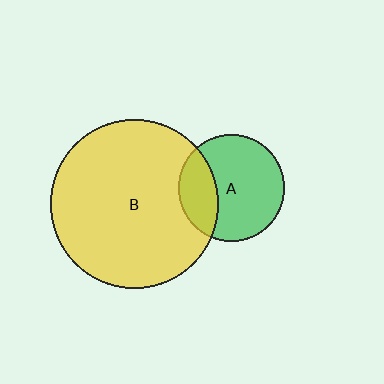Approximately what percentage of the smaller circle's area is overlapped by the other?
Approximately 30%.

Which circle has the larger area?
Circle B (yellow).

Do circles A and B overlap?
Yes.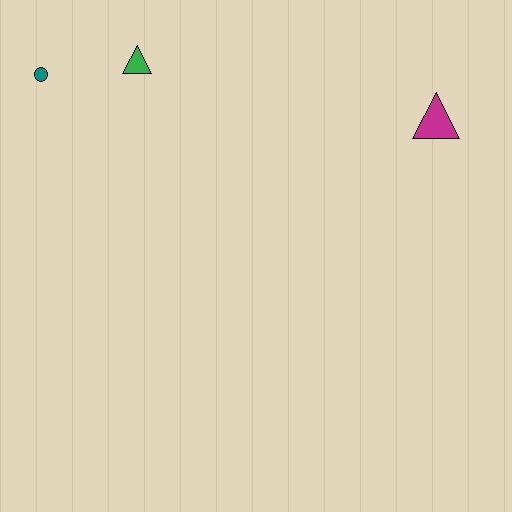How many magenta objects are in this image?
There is 1 magenta object.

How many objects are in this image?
There are 3 objects.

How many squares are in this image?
There are no squares.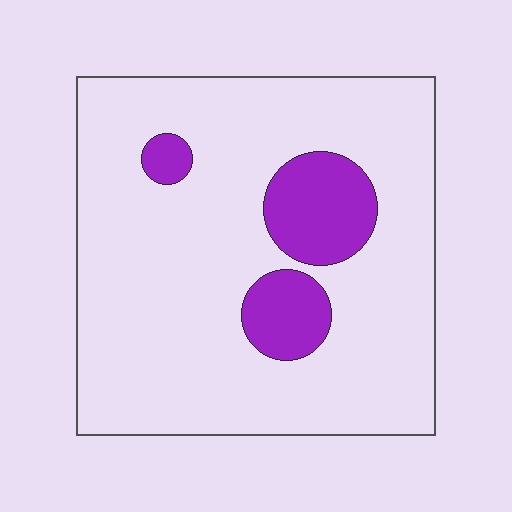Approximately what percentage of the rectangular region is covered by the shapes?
Approximately 15%.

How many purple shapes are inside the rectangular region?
3.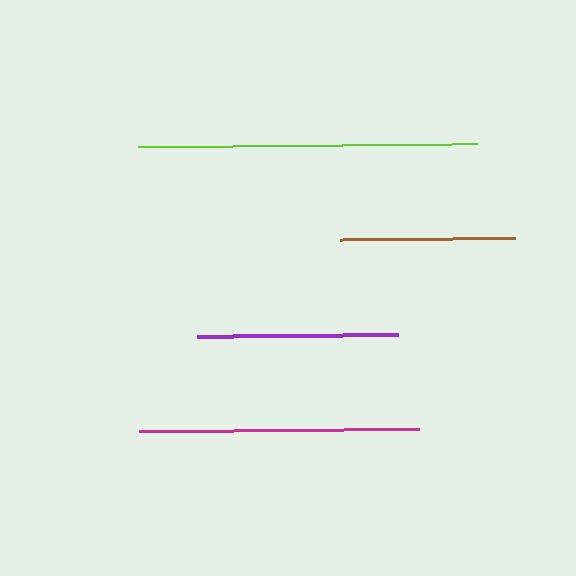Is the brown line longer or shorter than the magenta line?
The magenta line is longer than the brown line.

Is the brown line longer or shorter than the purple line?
The purple line is longer than the brown line.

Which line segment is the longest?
The lime line is the longest at approximately 339 pixels.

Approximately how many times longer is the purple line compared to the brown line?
The purple line is approximately 1.2 times the length of the brown line.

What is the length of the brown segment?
The brown segment is approximately 175 pixels long.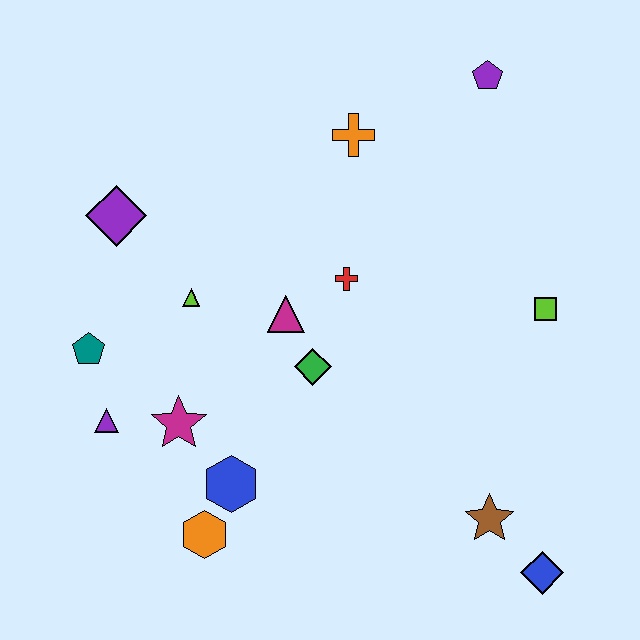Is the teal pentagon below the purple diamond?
Yes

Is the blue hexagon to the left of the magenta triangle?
Yes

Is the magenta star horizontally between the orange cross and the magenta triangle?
No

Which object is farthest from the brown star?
The purple diamond is farthest from the brown star.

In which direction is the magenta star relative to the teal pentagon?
The magenta star is to the right of the teal pentagon.